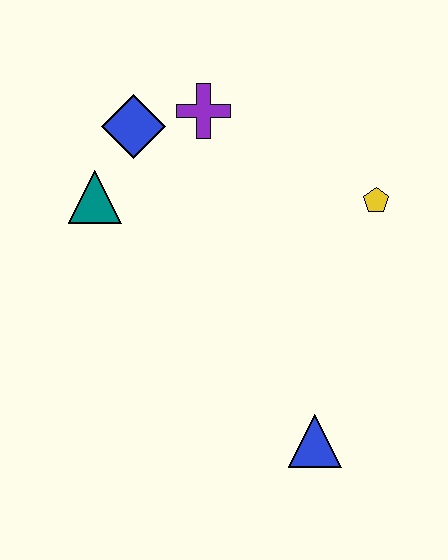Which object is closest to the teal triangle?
The blue diamond is closest to the teal triangle.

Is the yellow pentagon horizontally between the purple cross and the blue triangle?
No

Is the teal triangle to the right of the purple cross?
No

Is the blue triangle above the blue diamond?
No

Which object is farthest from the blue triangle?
The blue diamond is farthest from the blue triangle.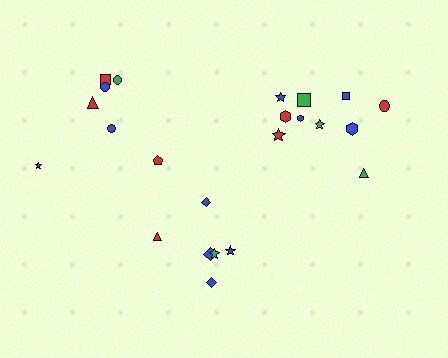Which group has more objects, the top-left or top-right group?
The top-right group.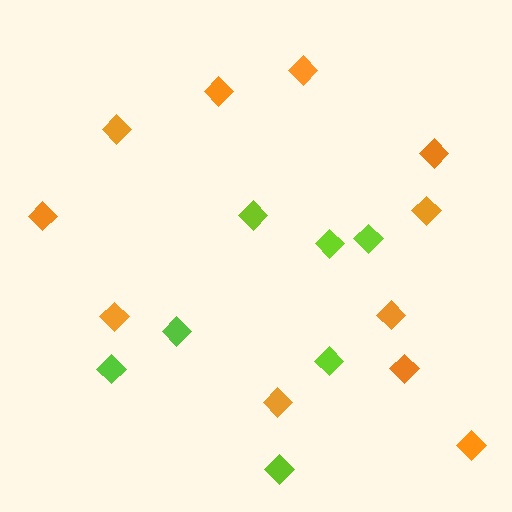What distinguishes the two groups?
There are 2 groups: one group of orange diamonds (11) and one group of lime diamonds (7).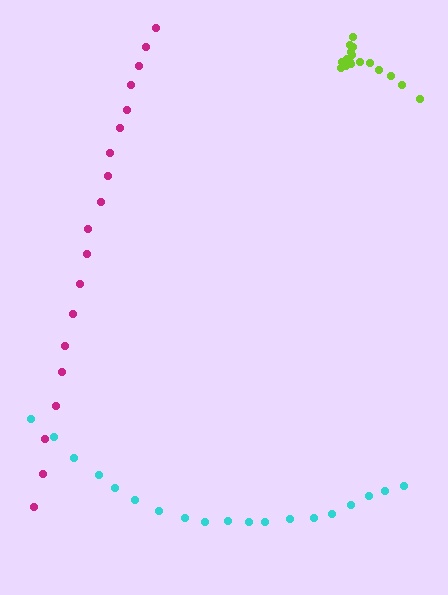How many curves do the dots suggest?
There are 3 distinct paths.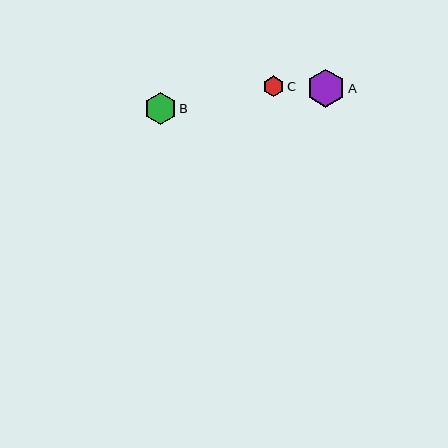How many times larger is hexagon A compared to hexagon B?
Hexagon A is approximately 1.2 times the size of hexagon B.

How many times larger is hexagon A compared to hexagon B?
Hexagon A is approximately 1.2 times the size of hexagon B.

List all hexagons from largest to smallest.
From largest to smallest: A, B, C.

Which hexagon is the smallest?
Hexagon C is the smallest with a size of approximately 21 pixels.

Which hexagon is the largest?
Hexagon A is the largest with a size of approximately 38 pixels.